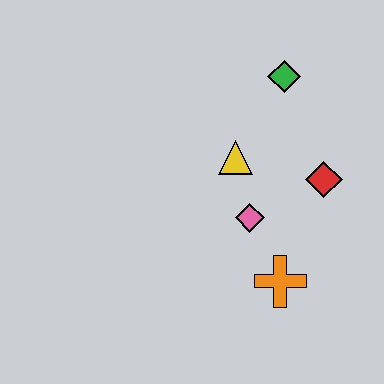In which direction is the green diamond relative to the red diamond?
The green diamond is above the red diamond.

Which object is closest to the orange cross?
The pink diamond is closest to the orange cross.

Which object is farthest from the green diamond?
The orange cross is farthest from the green diamond.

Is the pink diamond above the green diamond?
No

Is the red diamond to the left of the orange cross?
No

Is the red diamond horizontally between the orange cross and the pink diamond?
No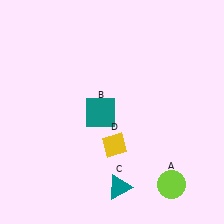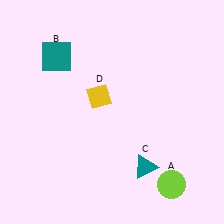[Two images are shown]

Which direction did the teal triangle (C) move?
The teal triangle (C) moved right.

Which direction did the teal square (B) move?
The teal square (B) moved up.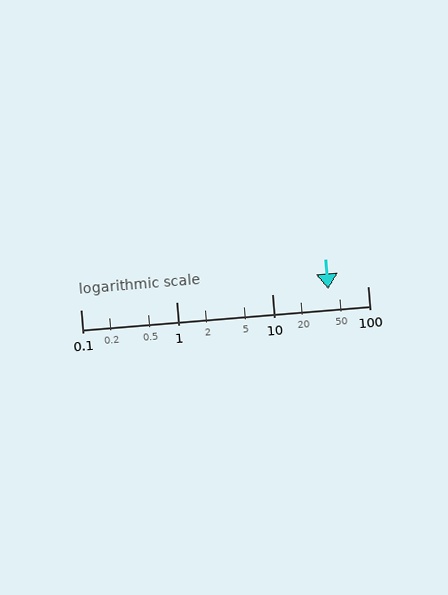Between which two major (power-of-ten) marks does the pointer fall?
The pointer is between 10 and 100.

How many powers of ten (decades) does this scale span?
The scale spans 3 decades, from 0.1 to 100.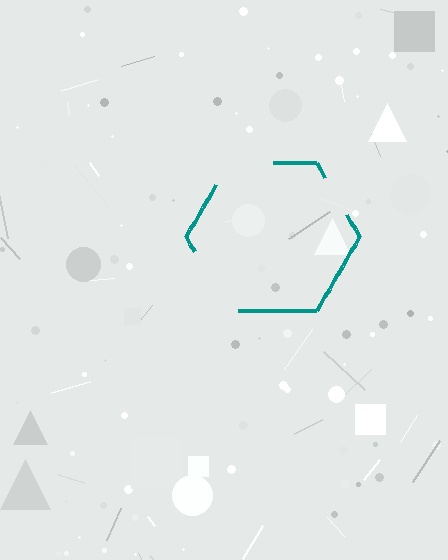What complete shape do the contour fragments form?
The contour fragments form a hexagon.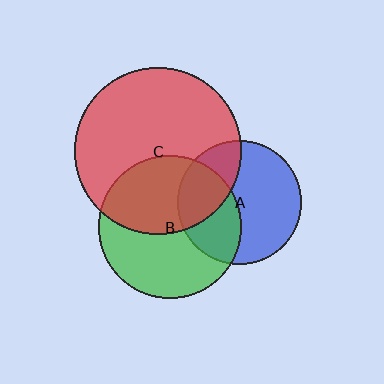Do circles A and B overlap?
Yes.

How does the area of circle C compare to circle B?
Approximately 1.4 times.